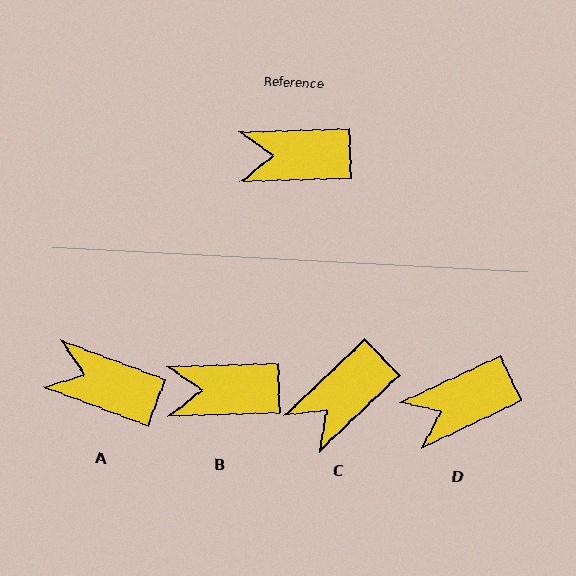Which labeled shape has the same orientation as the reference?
B.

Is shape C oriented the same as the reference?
No, it is off by about 42 degrees.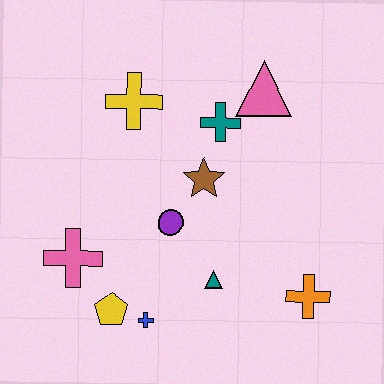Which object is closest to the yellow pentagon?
The blue cross is closest to the yellow pentagon.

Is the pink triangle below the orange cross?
No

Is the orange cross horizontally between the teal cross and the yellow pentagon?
No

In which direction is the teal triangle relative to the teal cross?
The teal triangle is below the teal cross.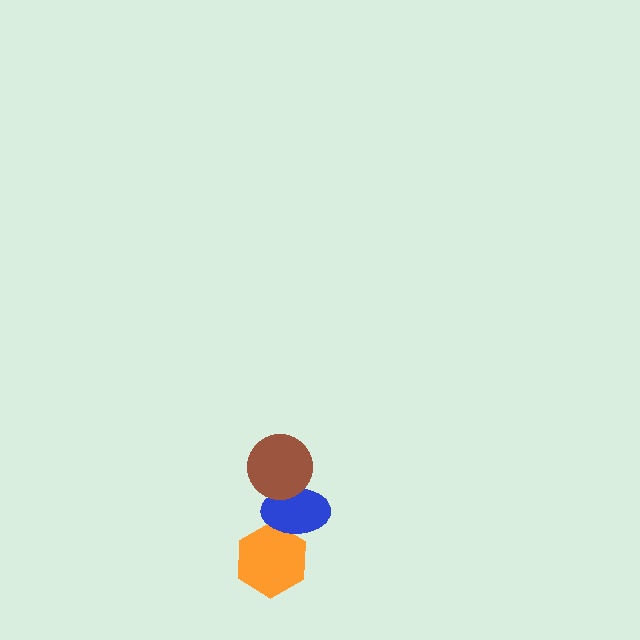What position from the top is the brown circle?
The brown circle is 1st from the top.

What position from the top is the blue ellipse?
The blue ellipse is 2nd from the top.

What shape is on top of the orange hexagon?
The blue ellipse is on top of the orange hexagon.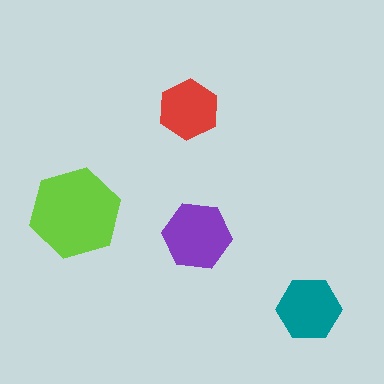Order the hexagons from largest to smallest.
the lime one, the purple one, the teal one, the red one.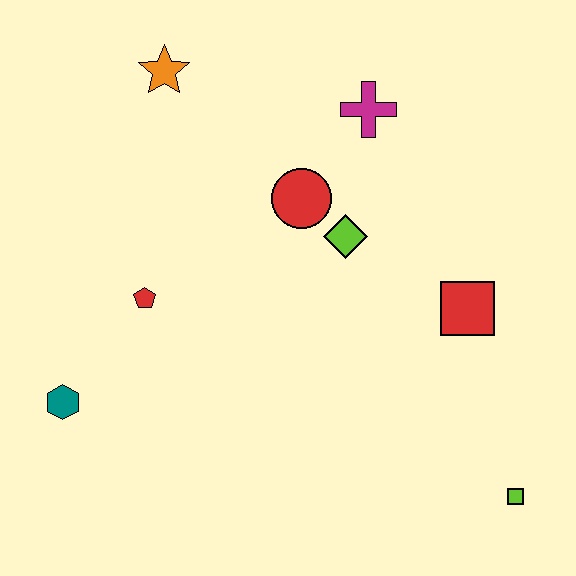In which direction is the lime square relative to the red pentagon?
The lime square is to the right of the red pentagon.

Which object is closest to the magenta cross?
The red circle is closest to the magenta cross.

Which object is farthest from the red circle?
The lime square is farthest from the red circle.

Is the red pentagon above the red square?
Yes